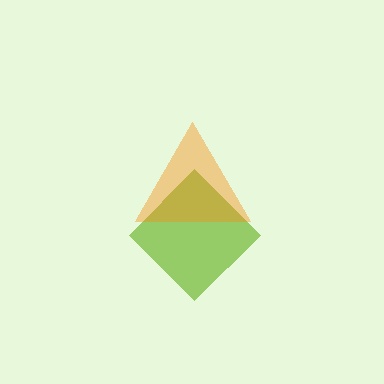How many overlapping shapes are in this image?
There are 2 overlapping shapes in the image.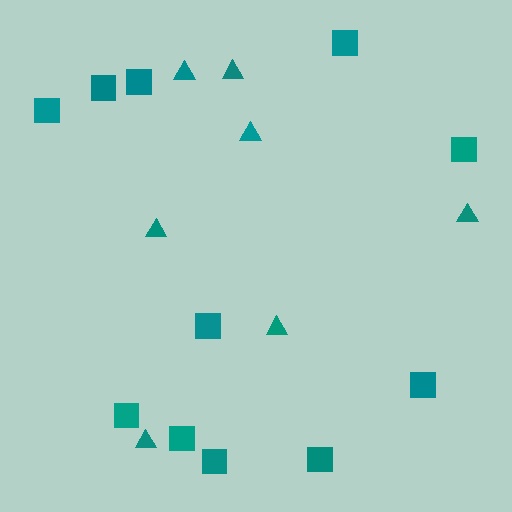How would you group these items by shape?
There are 2 groups: one group of squares (11) and one group of triangles (7).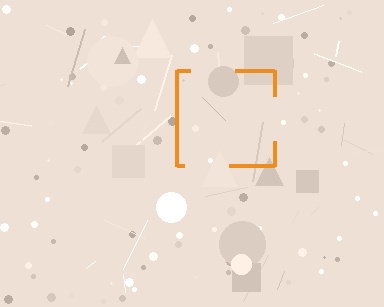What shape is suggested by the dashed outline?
The dashed outline suggests a square.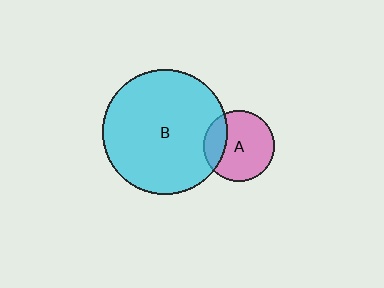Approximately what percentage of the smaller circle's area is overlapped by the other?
Approximately 25%.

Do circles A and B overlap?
Yes.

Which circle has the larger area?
Circle B (cyan).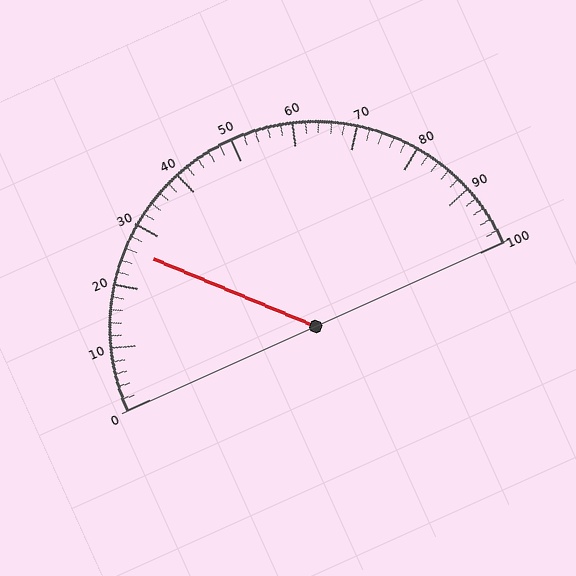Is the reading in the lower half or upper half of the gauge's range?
The reading is in the lower half of the range (0 to 100).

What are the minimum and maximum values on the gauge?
The gauge ranges from 0 to 100.